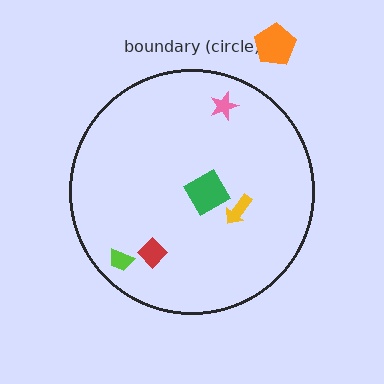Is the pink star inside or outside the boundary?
Inside.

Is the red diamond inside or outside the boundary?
Inside.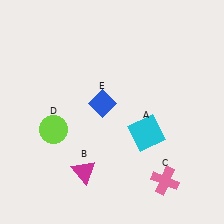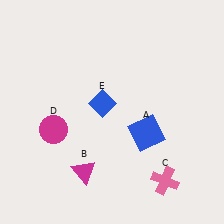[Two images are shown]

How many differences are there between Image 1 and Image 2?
There are 2 differences between the two images.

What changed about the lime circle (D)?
In Image 1, D is lime. In Image 2, it changed to magenta.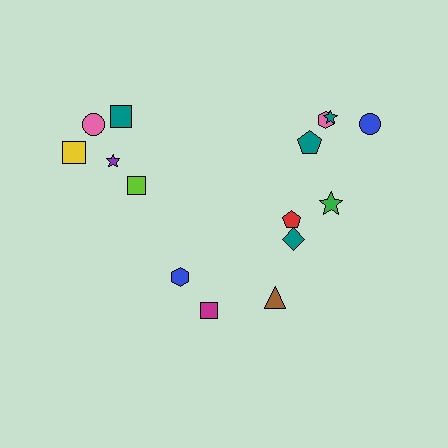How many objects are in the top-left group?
There are 5 objects.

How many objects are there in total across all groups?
There are 15 objects.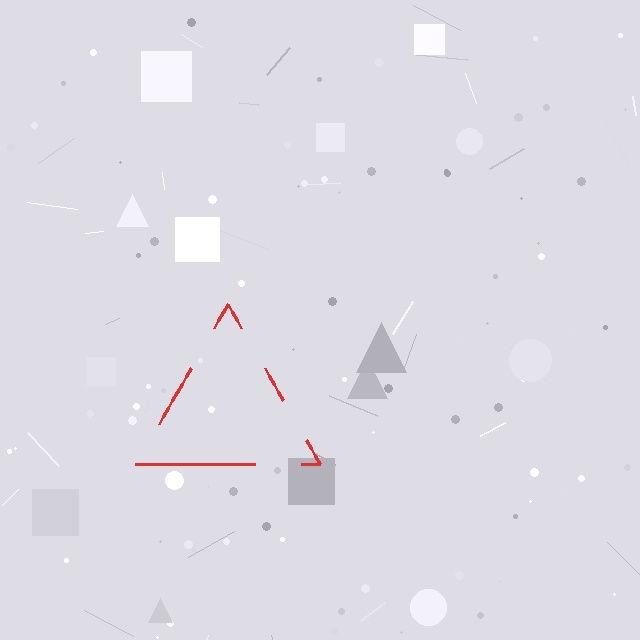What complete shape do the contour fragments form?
The contour fragments form a triangle.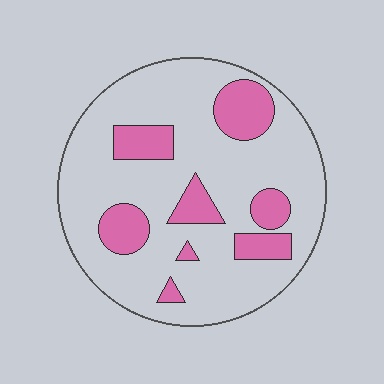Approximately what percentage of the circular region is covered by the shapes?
Approximately 20%.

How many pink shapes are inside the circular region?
8.